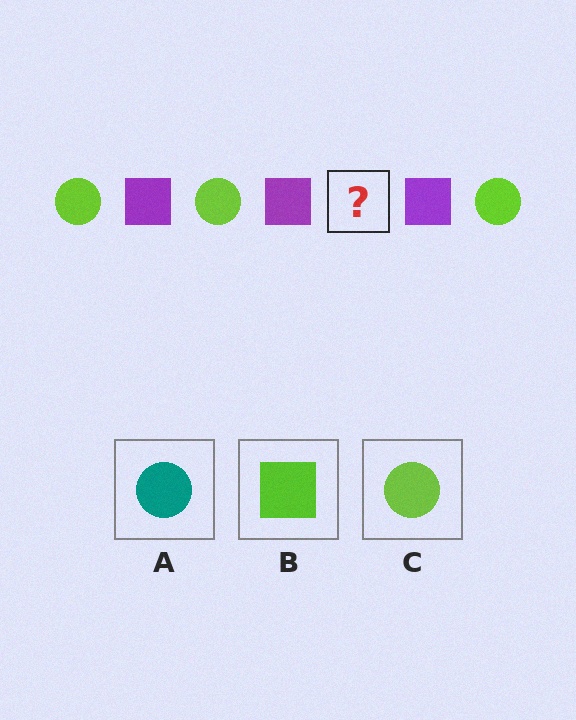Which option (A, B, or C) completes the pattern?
C.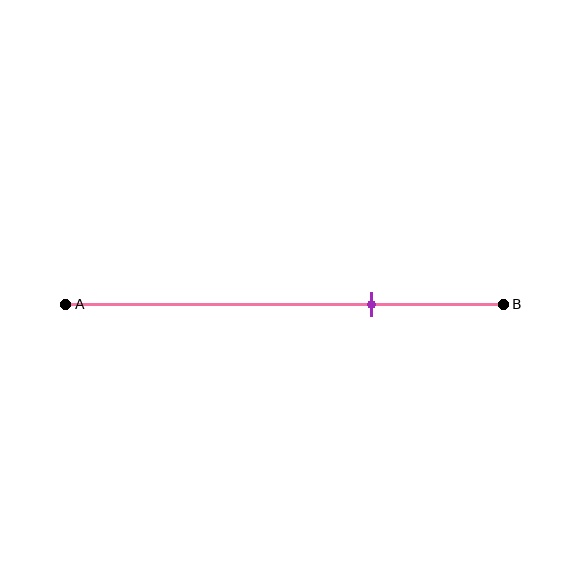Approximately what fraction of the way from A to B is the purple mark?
The purple mark is approximately 70% of the way from A to B.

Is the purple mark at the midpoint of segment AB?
No, the mark is at about 70% from A, not at the 50% midpoint.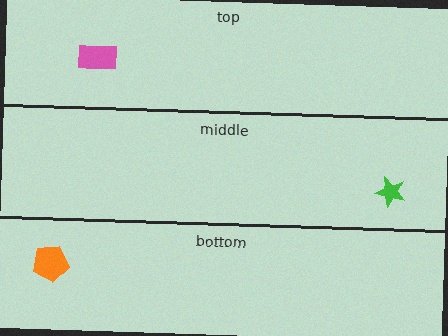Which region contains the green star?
The middle region.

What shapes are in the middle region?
The green star.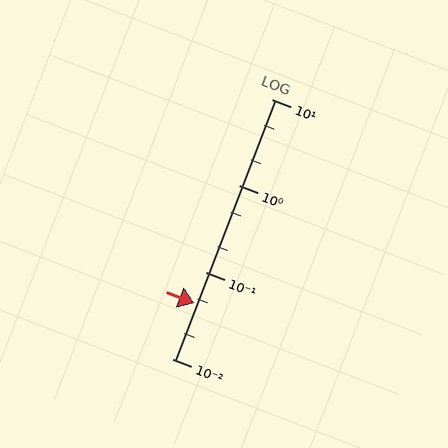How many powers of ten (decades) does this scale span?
The scale spans 3 decades, from 0.01 to 10.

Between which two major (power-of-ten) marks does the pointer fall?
The pointer is between 0.01 and 0.1.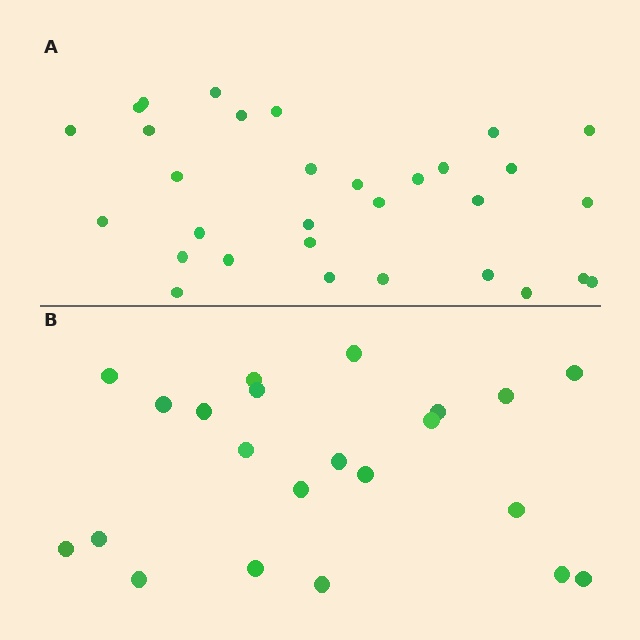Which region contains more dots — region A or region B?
Region A (the top region) has more dots.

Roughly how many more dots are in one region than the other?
Region A has roughly 8 or so more dots than region B.